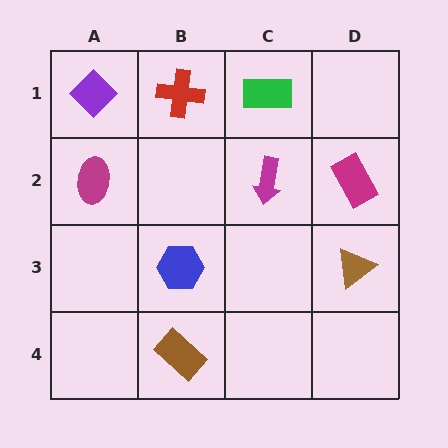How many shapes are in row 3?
2 shapes.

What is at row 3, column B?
A blue hexagon.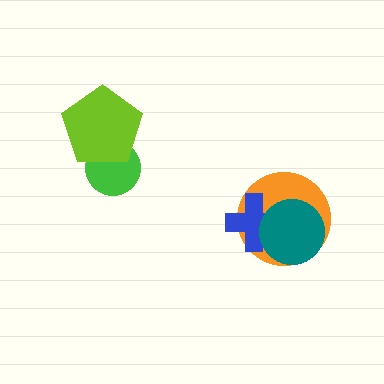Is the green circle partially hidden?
Yes, it is partially covered by another shape.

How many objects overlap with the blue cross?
2 objects overlap with the blue cross.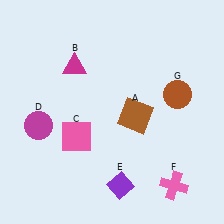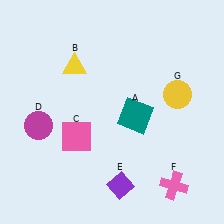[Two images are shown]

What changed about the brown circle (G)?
In Image 1, G is brown. In Image 2, it changed to yellow.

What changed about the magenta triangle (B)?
In Image 1, B is magenta. In Image 2, it changed to yellow.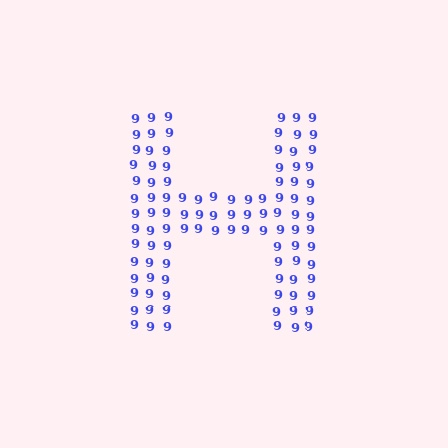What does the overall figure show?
The overall figure shows the letter H.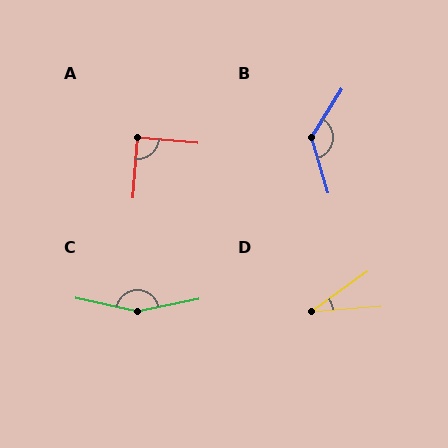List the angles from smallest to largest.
D (31°), A (89°), B (131°), C (156°).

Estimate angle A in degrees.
Approximately 89 degrees.